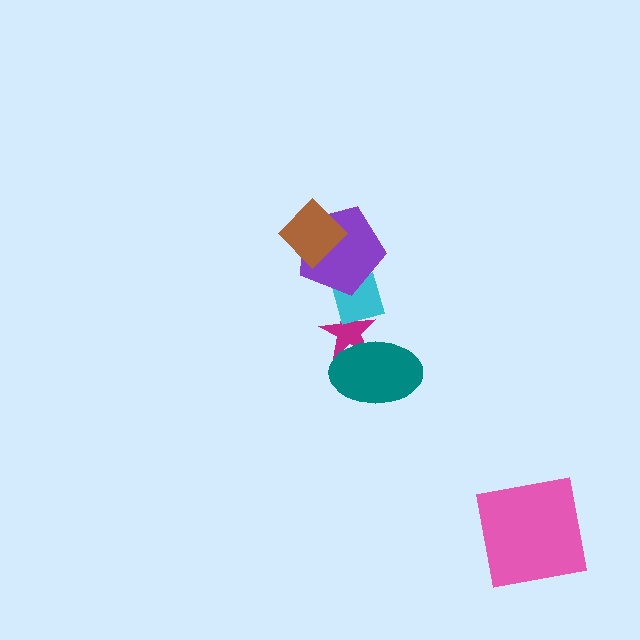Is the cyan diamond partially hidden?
Yes, it is partially covered by another shape.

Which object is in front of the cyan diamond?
The purple pentagon is in front of the cyan diamond.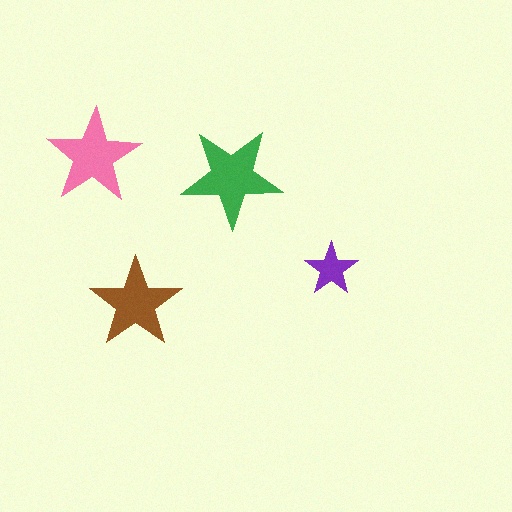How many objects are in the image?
There are 4 objects in the image.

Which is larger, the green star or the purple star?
The green one.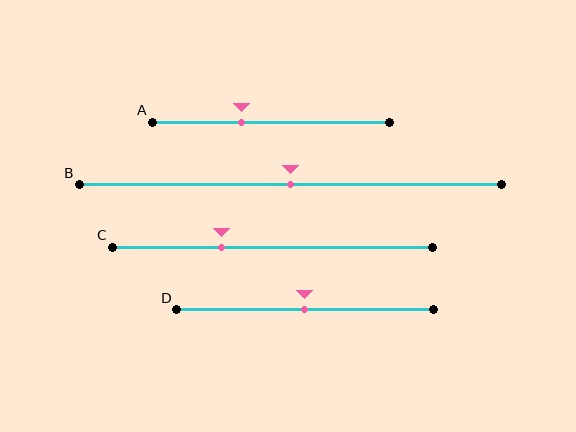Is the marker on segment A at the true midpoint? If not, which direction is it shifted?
No, the marker on segment A is shifted to the left by about 12% of the segment length.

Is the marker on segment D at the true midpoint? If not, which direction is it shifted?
Yes, the marker on segment D is at the true midpoint.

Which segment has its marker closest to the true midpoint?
Segment B has its marker closest to the true midpoint.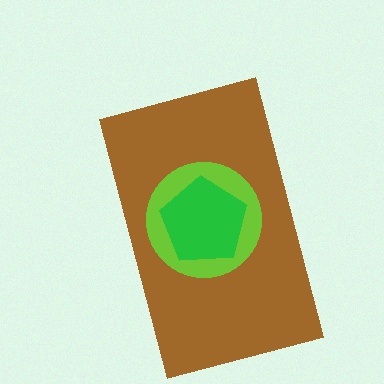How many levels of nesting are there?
3.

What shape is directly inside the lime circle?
The green pentagon.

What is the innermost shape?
The green pentagon.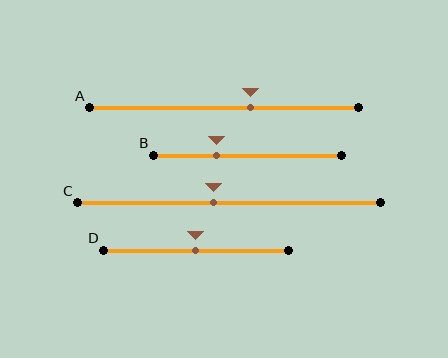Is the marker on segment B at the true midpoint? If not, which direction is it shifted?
No, the marker on segment B is shifted to the left by about 16% of the segment length.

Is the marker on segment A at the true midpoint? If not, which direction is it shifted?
No, the marker on segment A is shifted to the right by about 10% of the segment length.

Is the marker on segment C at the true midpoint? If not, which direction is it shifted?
No, the marker on segment C is shifted to the left by about 5% of the segment length.